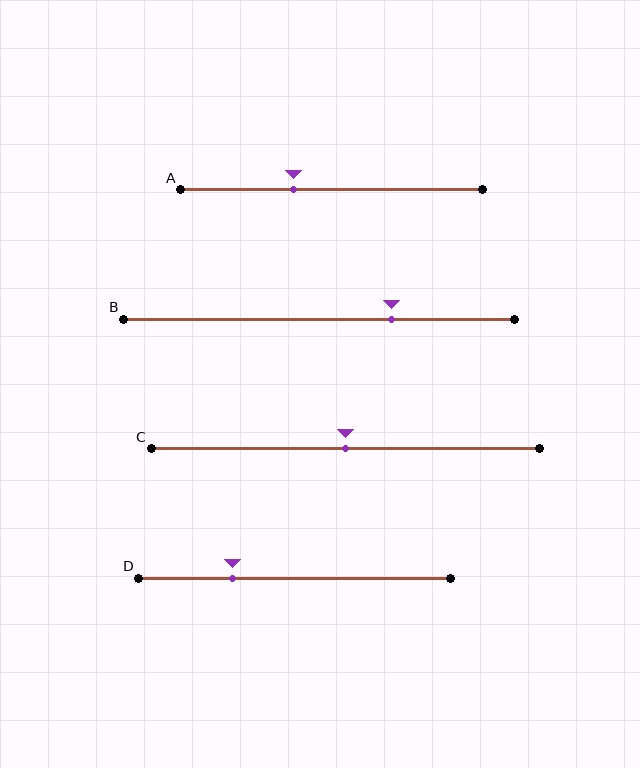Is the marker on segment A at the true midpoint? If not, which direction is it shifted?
No, the marker on segment A is shifted to the left by about 13% of the segment length.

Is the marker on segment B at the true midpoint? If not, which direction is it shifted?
No, the marker on segment B is shifted to the right by about 18% of the segment length.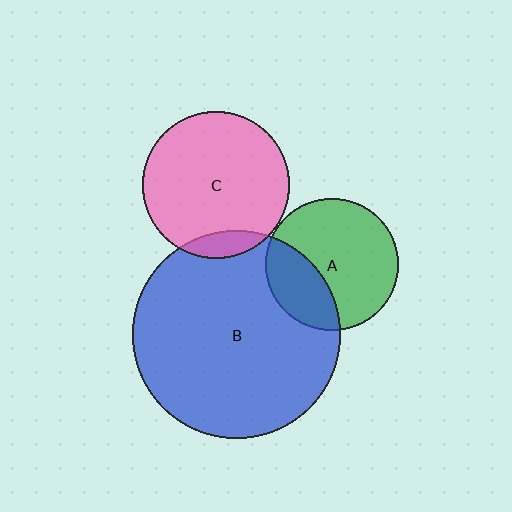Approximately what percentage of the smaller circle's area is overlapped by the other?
Approximately 30%.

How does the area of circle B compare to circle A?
Approximately 2.5 times.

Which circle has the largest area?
Circle B (blue).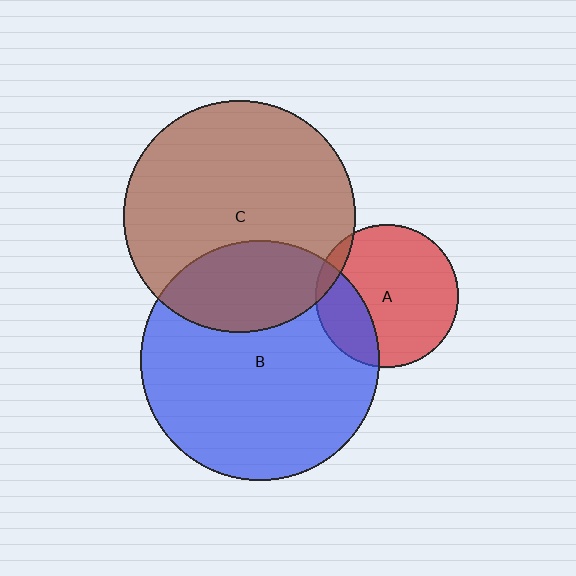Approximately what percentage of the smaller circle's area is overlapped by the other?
Approximately 5%.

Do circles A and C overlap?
Yes.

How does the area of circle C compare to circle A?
Approximately 2.6 times.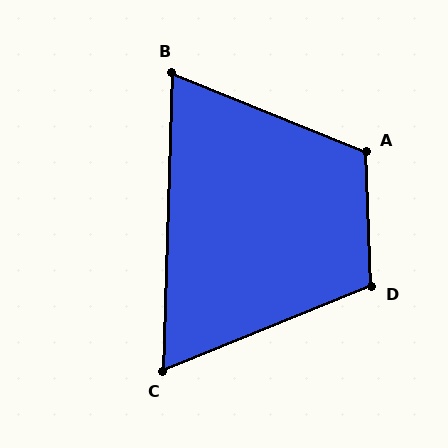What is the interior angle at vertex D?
Approximately 110 degrees (obtuse).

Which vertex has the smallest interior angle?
C, at approximately 66 degrees.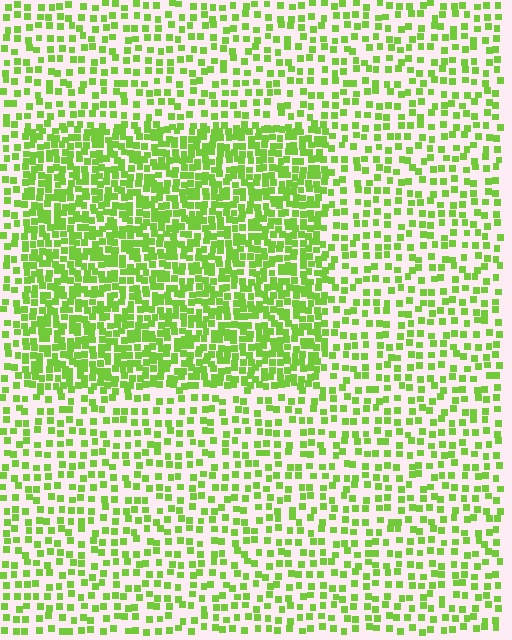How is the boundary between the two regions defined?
The boundary is defined by a change in element density (approximately 2.1x ratio). All elements are the same color, size, and shape.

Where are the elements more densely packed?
The elements are more densely packed inside the rectangle boundary.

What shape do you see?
I see a rectangle.